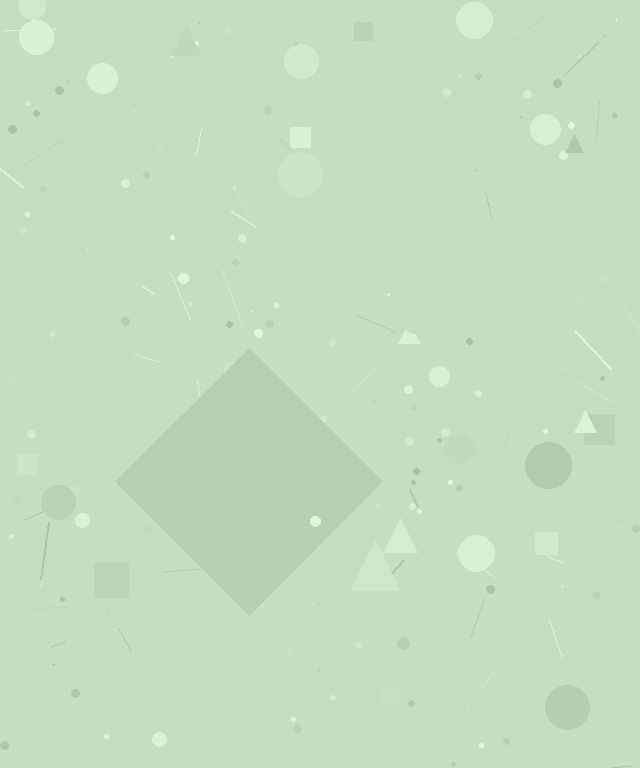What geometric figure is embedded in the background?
A diamond is embedded in the background.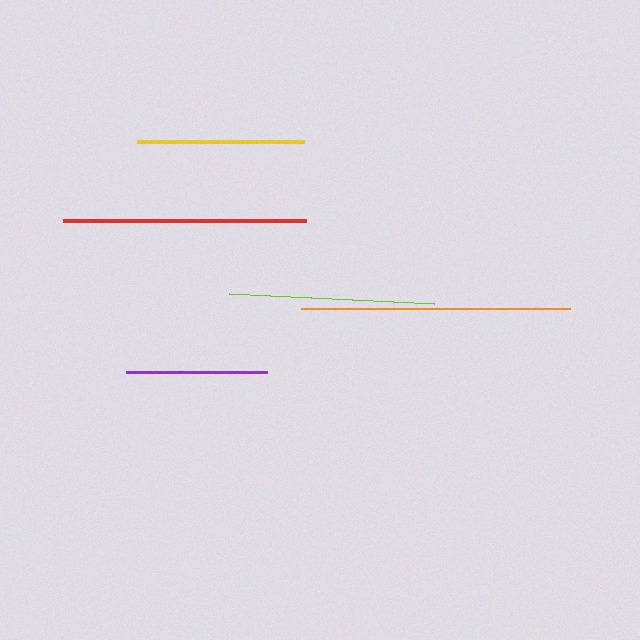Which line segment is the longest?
The orange line is the longest at approximately 268 pixels.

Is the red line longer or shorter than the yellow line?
The red line is longer than the yellow line.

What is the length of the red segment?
The red segment is approximately 243 pixels long.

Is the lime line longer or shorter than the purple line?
The lime line is longer than the purple line.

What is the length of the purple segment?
The purple segment is approximately 141 pixels long.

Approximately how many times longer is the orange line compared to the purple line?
The orange line is approximately 1.9 times the length of the purple line.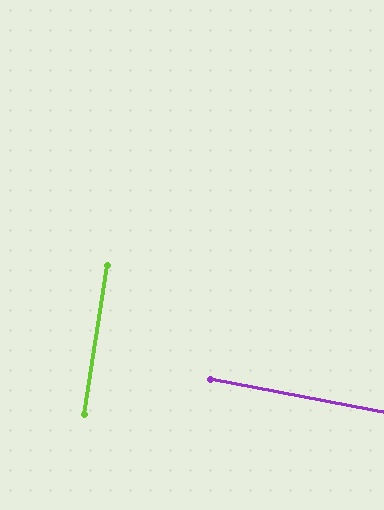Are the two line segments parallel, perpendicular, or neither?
Perpendicular — they meet at approximately 88°.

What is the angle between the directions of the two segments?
Approximately 88 degrees.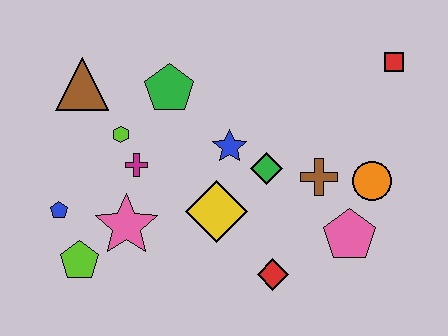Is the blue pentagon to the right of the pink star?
No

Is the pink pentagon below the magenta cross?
Yes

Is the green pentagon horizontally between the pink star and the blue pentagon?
No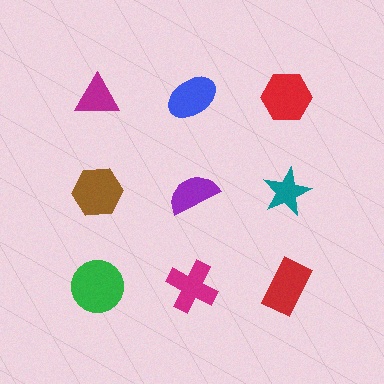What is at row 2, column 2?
A purple semicircle.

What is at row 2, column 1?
A brown hexagon.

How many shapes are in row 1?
3 shapes.